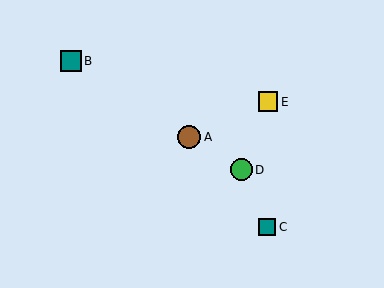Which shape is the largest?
The brown circle (labeled A) is the largest.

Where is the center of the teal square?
The center of the teal square is at (71, 61).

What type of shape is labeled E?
Shape E is a yellow square.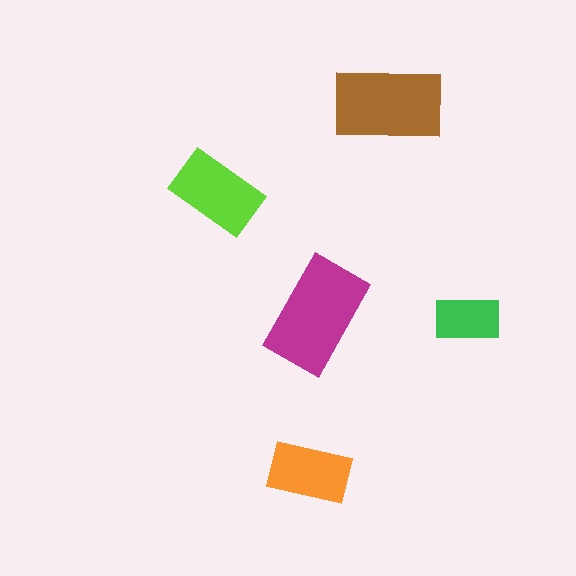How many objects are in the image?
There are 5 objects in the image.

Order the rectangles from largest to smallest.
the magenta one, the brown one, the lime one, the orange one, the green one.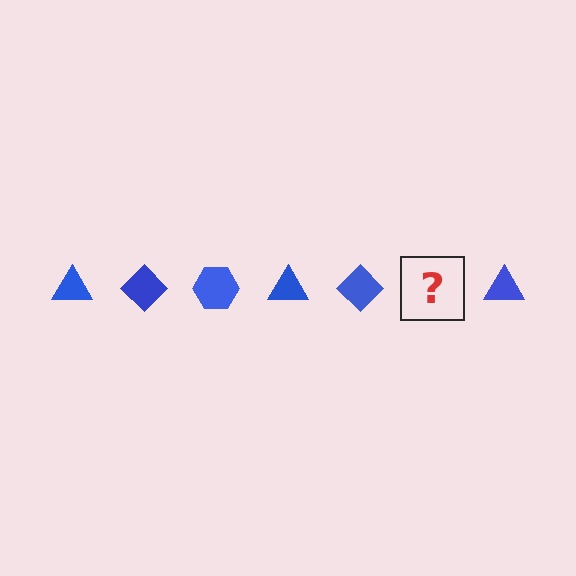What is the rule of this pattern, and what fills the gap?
The rule is that the pattern cycles through triangle, diamond, hexagon shapes in blue. The gap should be filled with a blue hexagon.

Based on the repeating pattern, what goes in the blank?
The blank should be a blue hexagon.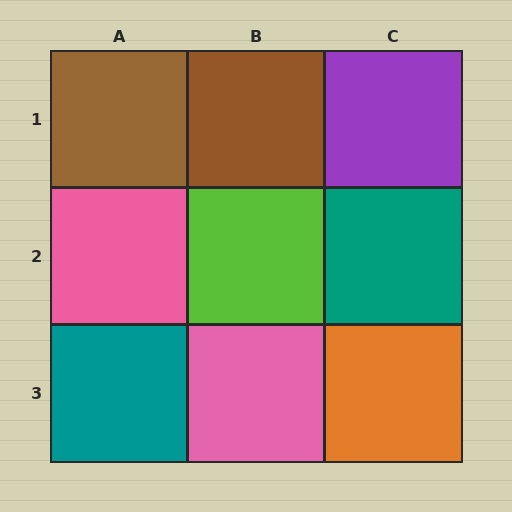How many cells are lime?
1 cell is lime.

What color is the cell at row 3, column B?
Pink.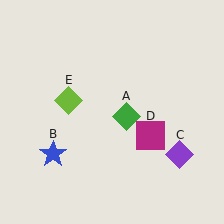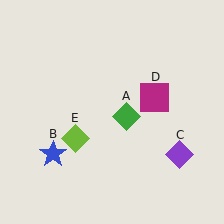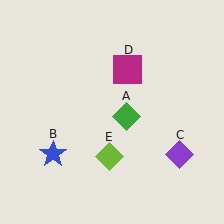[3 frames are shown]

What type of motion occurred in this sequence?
The magenta square (object D), lime diamond (object E) rotated counterclockwise around the center of the scene.